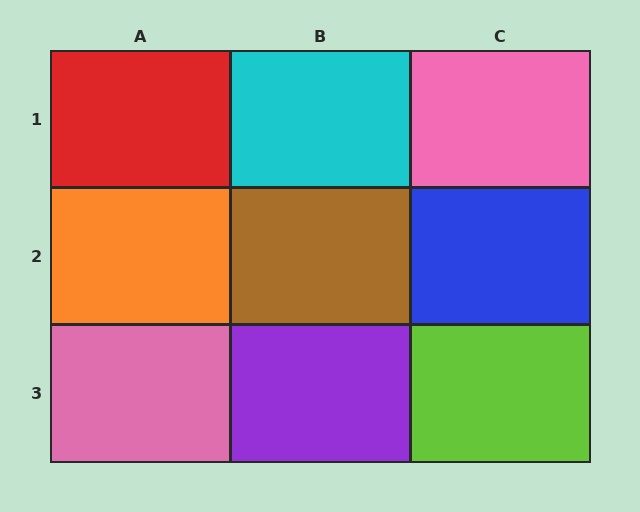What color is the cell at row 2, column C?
Blue.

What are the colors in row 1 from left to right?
Red, cyan, pink.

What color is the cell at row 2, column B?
Brown.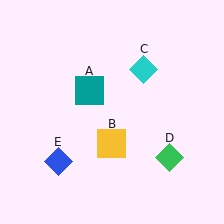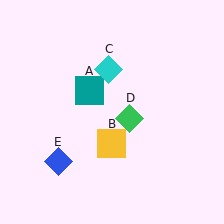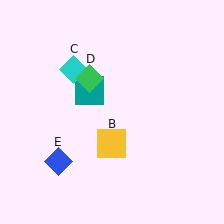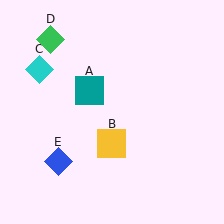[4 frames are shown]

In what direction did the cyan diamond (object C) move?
The cyan diamond (object C) moved left.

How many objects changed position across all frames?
2 objects changed position: cyan diamond (object C), green diamond (object D).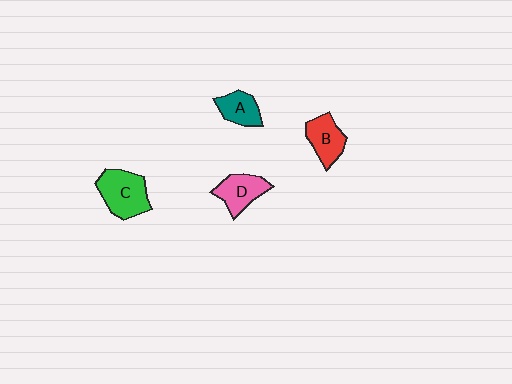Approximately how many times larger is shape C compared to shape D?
Approximately 1.3 times.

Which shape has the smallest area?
Shape A (teal).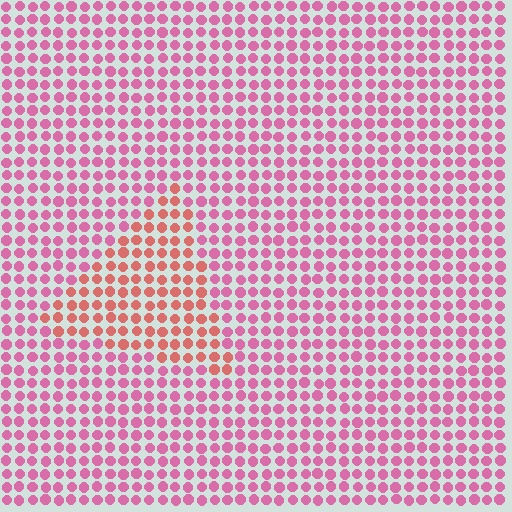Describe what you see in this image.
The image is filled with small pink elements in a uniform arrangement. A triangle-shaped region is visible where the elements are tinted to a slightly different hue, forming a subtle color boundary.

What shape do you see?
I see a triangle.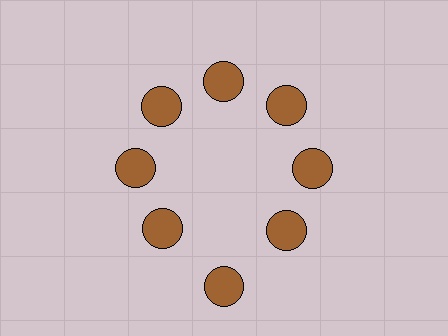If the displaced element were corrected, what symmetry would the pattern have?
It would have 8-fold rotational symmetry — the pattern would map onto itself every 45 degrees.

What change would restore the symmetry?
The symmetry would be restored by moving it inward, back onto the ring so that all 8 circles sit at equal angles and equal distance from the center.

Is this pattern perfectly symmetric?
No. The 8 brown circles are arranged in a ring, but one element near the 6 o'clock position is pushed outward from the center, breaking the 8-fold rotational symmetry.